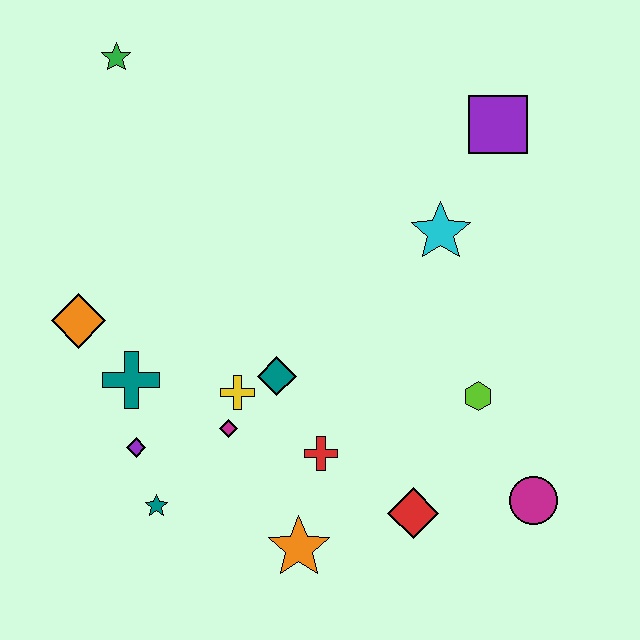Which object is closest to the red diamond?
The red cross is closest to the red diamond.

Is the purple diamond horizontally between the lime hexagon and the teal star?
No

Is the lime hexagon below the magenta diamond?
No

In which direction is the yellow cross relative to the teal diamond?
The yellow cross is to the left of the teal diamond.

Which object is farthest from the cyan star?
The teal star is farthest from the cyan star.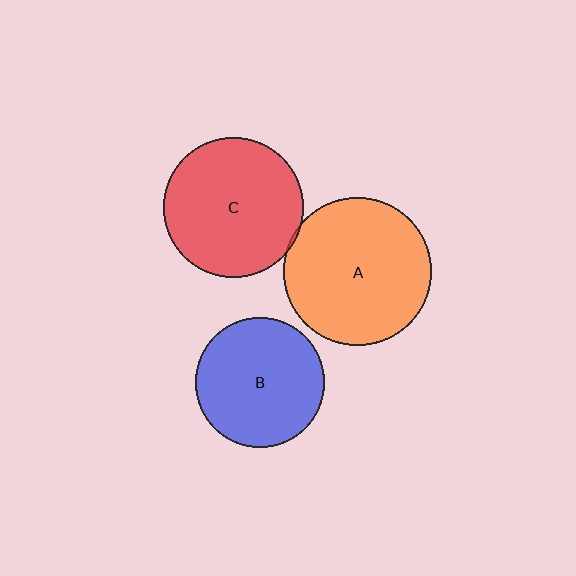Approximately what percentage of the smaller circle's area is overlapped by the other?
Approximately 5%.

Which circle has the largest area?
Circle A (orange).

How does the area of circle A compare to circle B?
Approximately 1.3 times.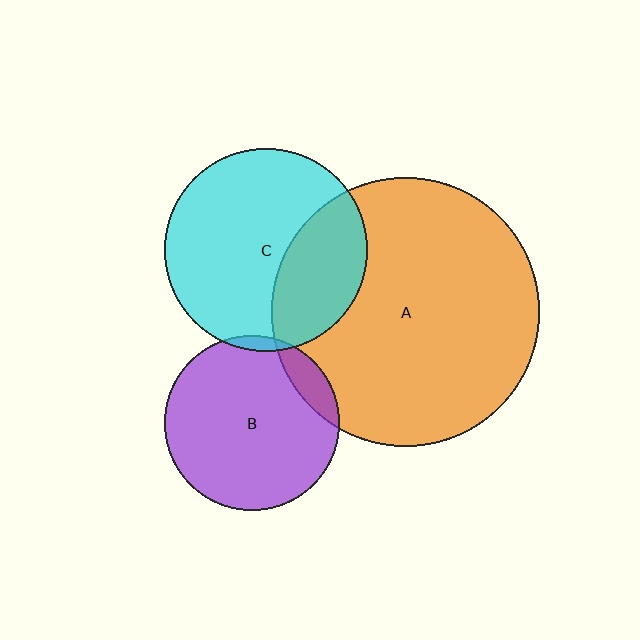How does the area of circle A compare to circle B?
Approximately 2.4 times.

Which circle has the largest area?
Circle A (orange).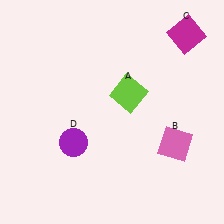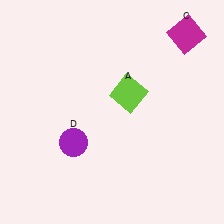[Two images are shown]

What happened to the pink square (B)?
The pink square (B) was removed in Image 2. It was in the bottom-right area of Image 1.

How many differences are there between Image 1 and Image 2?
There is 1 difference between the two images.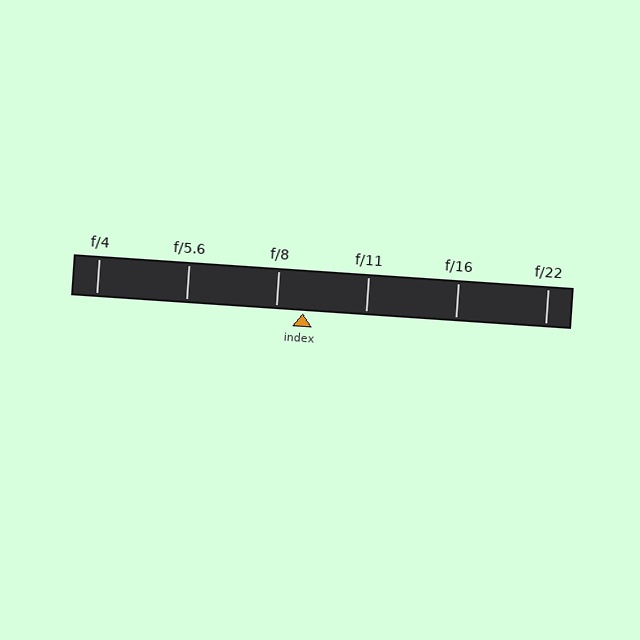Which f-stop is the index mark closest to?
The index mark is closest to f/8.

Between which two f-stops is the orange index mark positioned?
The index mark is between f/8 and f/11.